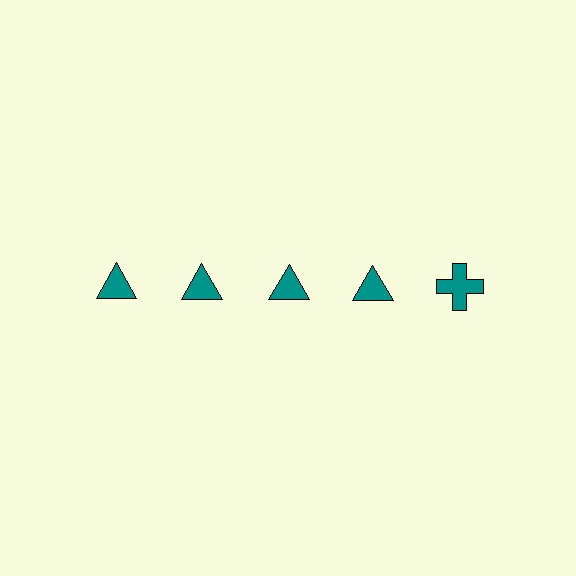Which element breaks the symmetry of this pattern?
The teal cross in the top row, rightmost column breaks the symmetry. All other shapes are teal triangles.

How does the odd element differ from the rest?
It has a different shape: cross instead of triangle.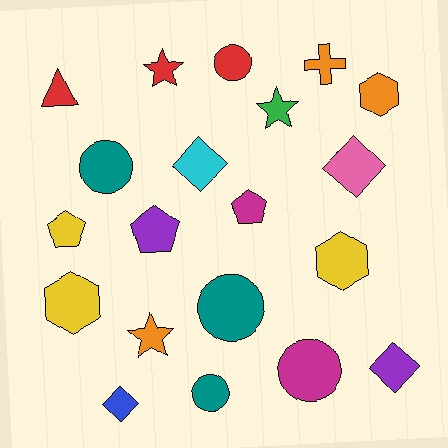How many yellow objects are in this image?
There are 3 yellow objects.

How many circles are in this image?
There are 5 circles.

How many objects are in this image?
There are 20 objects.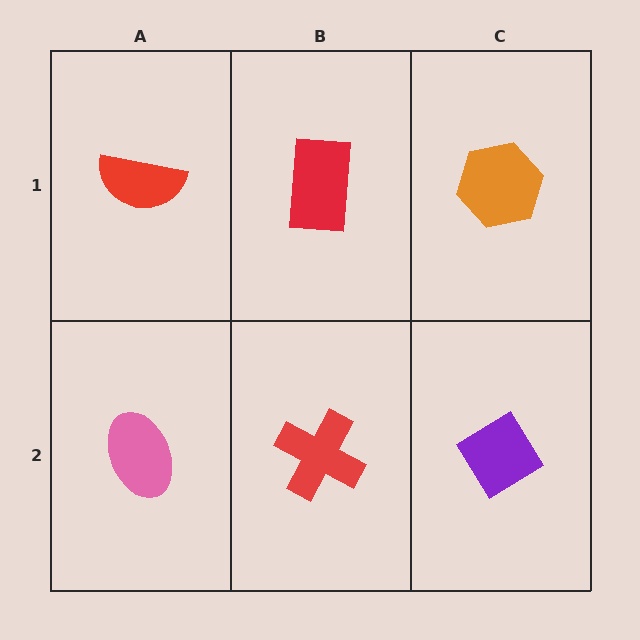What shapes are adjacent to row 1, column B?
A red cross (row 2, column B), a red semicircle (row 1, column A), an orange hexagon (row 1, column C).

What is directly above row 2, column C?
An orange hexagon.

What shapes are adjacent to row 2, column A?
A red semicircle (row 1, column A), a red cross (row 2, column B).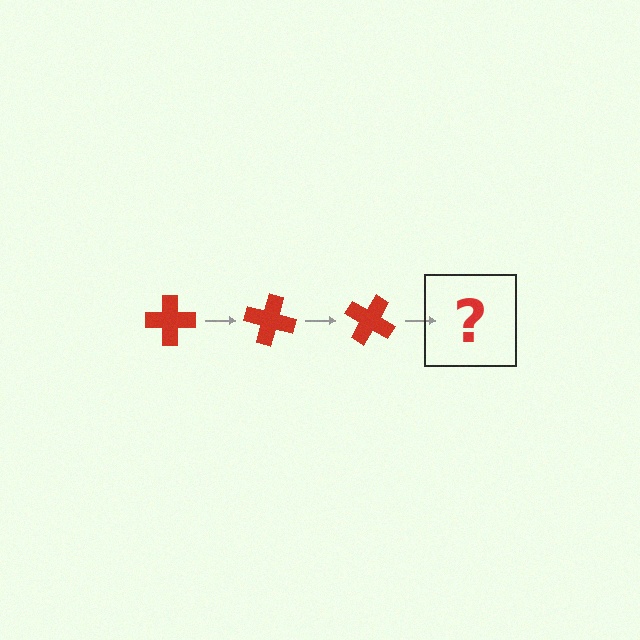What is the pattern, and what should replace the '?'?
The pattern is that the cross rotates 15 degrees each step. The '?' should be a red cross rotated 45 degrees.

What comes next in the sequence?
The next element should be a red cross rotated 45 degrees.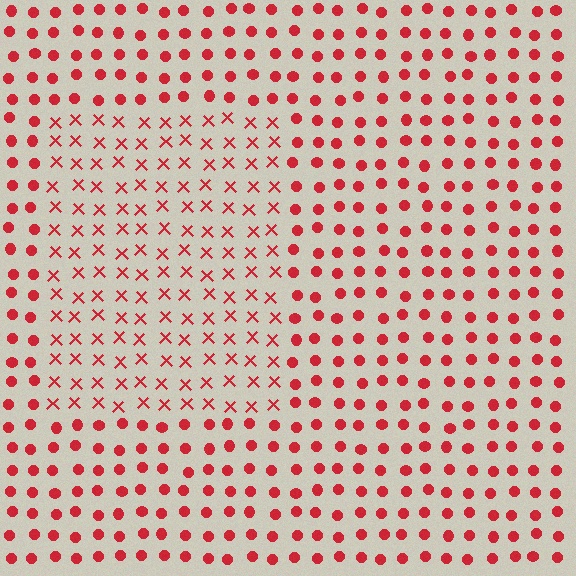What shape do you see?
I see a rectangle.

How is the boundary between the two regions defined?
The boundary is defined by a change in element shape: X marks inside vs. circles outside. All elements share the same color and spacing.